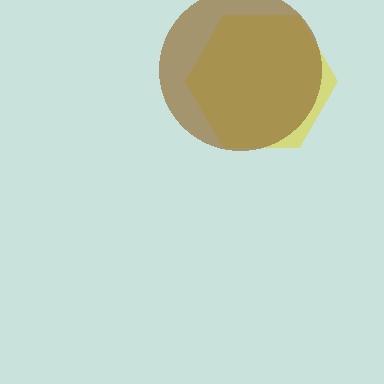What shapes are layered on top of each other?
The layered shapes are: a yellow hexagon, a brown circle.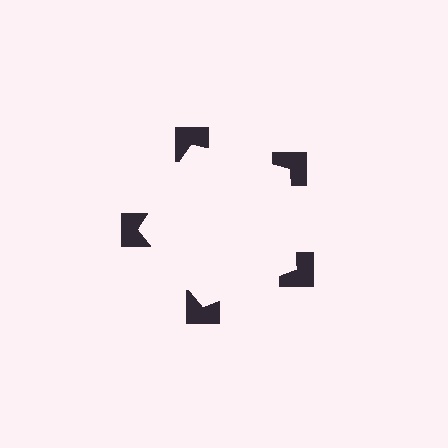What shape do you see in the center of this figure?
An illusory pentagon — its edges are inferred from the aligned wedge cuts in the notched squares, not physically drawn.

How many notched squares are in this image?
There are 5 — one at each vertex of the illusory pentagon.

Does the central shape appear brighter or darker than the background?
It typically appears slightly brighter than the background, even though no actual brightness change is drawn.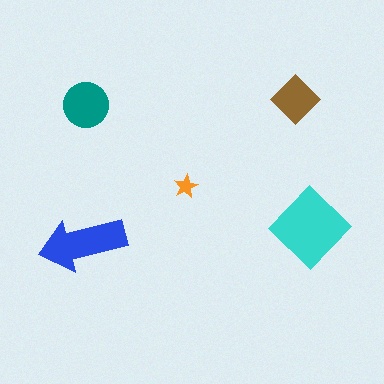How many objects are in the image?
There are 5 objects in the image.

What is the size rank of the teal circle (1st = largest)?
3rd.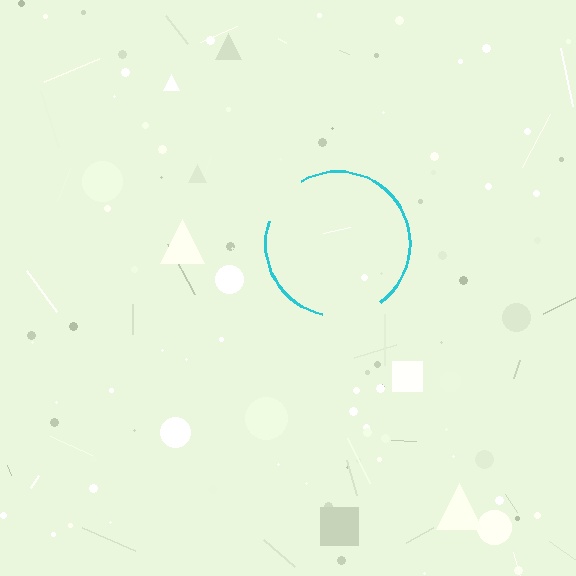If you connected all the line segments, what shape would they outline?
They would outline a circle.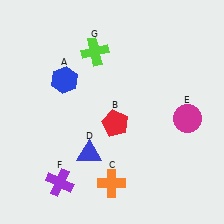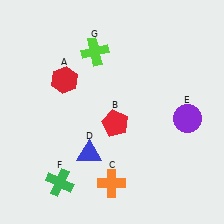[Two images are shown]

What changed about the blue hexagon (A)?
In Image 1, A is blue. In Image 2, it changed to red.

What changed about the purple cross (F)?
In Image 1, F is purple. In Image 2, it changed to green.